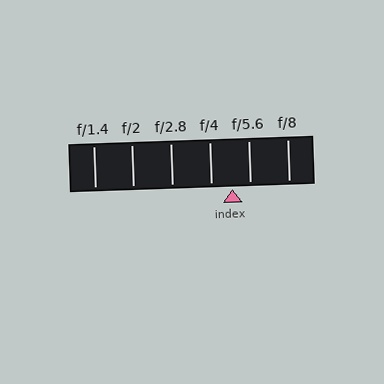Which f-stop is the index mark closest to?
The index mark is closest to f/5.6.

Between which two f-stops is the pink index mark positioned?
The index mark is between f/4 and f/5.6.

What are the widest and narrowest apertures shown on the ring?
The widest aperture shown is f/1.4 and the narrowest is f/8.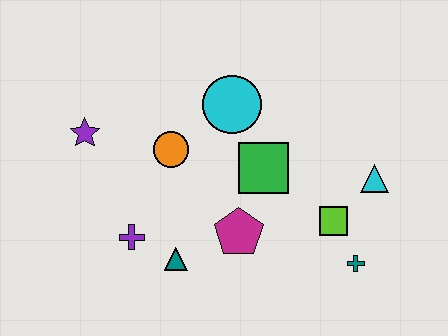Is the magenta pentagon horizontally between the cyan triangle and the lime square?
No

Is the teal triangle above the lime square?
No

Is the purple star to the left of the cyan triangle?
Yes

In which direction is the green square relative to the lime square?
The green square is to the left of the lime square.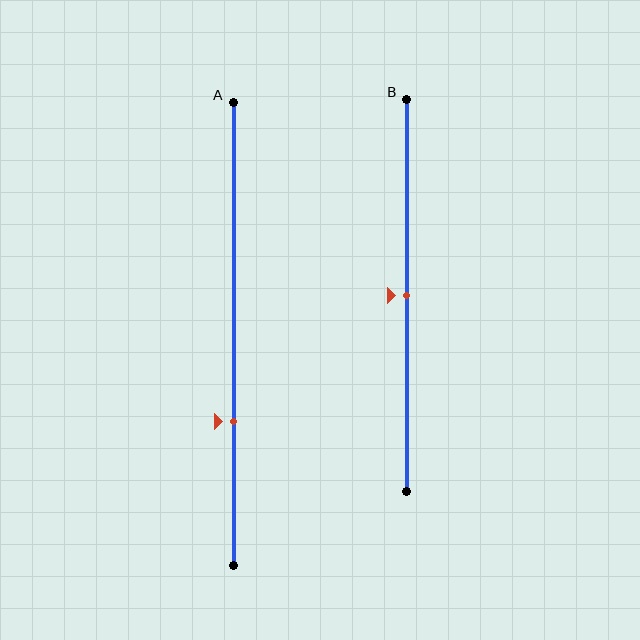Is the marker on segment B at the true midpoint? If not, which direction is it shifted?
Yes, the marker on segment B is at the true midpoint.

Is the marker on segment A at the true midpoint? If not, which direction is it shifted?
No, the marker on segment A is shifted downward by about 19% of the segment length.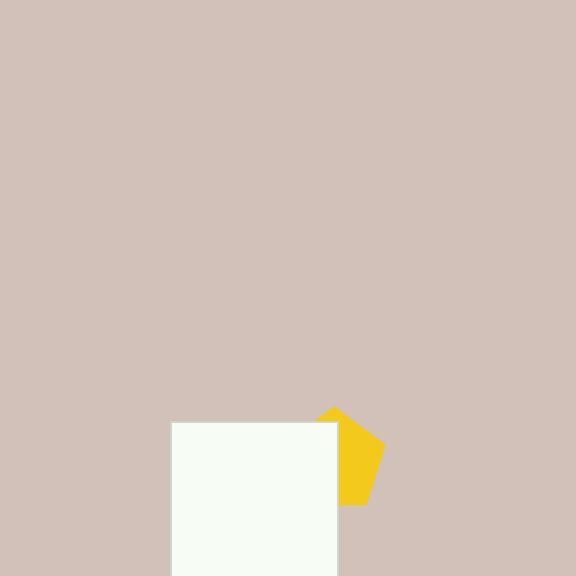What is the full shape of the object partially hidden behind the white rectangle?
The partially hidden object is a yellow pentagon.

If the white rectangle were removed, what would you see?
You would see the complete yellow pentagon.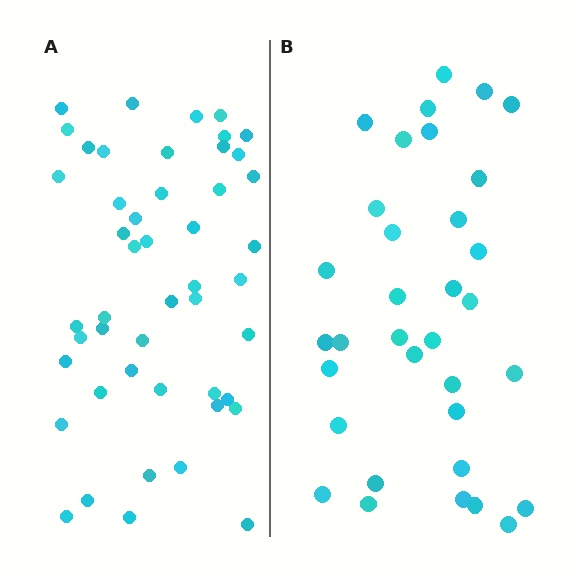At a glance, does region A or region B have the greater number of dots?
Region A (the left region) has more dots.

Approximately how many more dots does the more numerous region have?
Region A has approximately 15 more dots than region B.